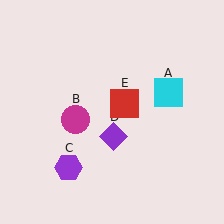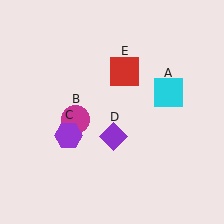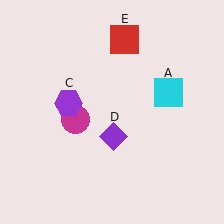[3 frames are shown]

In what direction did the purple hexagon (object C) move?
The purple hexagon (object C) moved up.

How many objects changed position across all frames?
2 objects changed position: purple hexagon (object C), red square (object E).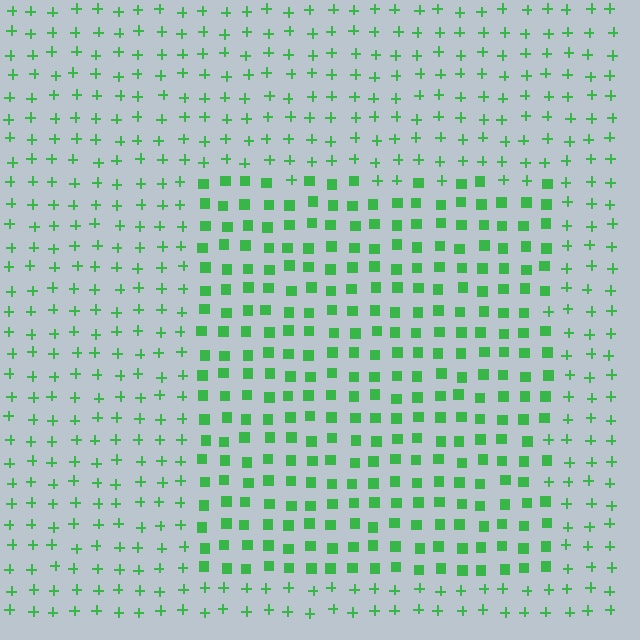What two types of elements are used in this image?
The image uses squares inside the rectangle region and plus signs outside it.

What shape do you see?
I see a rectangle.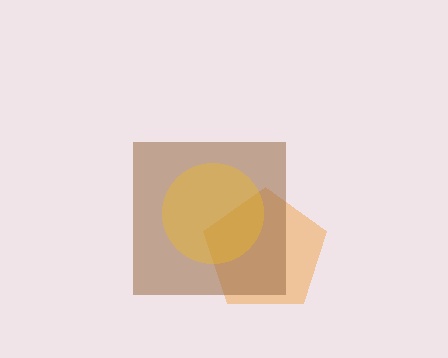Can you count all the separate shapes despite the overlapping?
Yes, there are 3 separate shapes.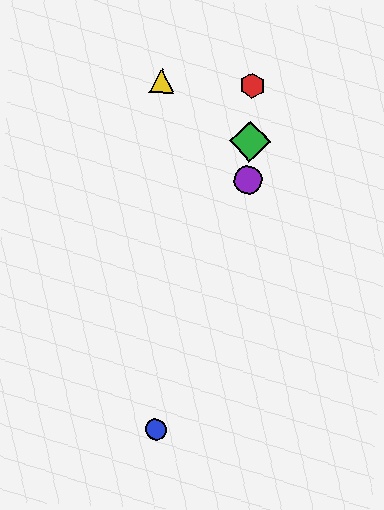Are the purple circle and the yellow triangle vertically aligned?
No, the purple circle is at x≈248 and the yellow triangle is at x≈162.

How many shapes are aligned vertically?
3 shapes (the red hexagon, the green diamond, the purple circle) are aligned vertically.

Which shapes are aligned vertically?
The red hexagon, the green diamond, the purple circle are aligned vertically.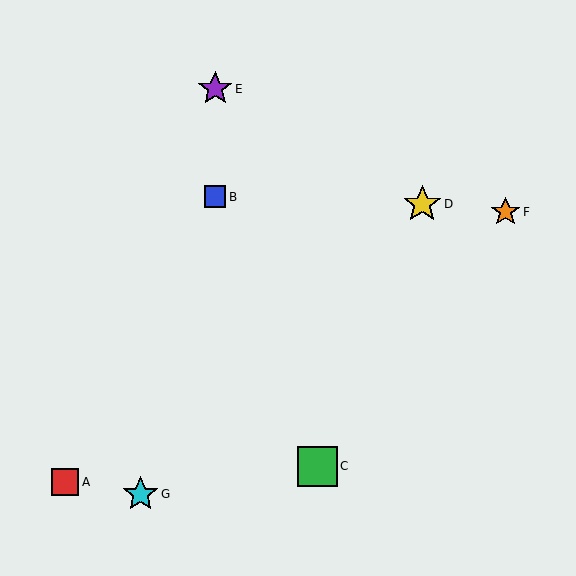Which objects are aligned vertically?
Objects B, E are aligned vertically.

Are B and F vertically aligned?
No, B is at x≈215 and F is at x≈506.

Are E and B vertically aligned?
Yes, both are at x≈215.